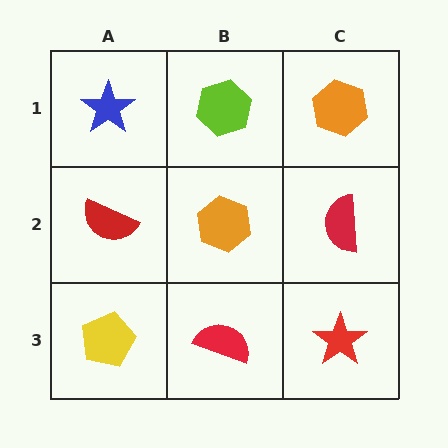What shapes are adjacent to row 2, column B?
A lime hexagon (row 1, column B), a red semicircle (row 3, column B), a red semicircle (row 2, column A), a red semicircle (row 2, column C).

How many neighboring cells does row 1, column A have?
2.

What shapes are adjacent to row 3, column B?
An orange hexagon (row 2, column B), a yellow pentagon (row 3, column A), a red star (row 3, column C).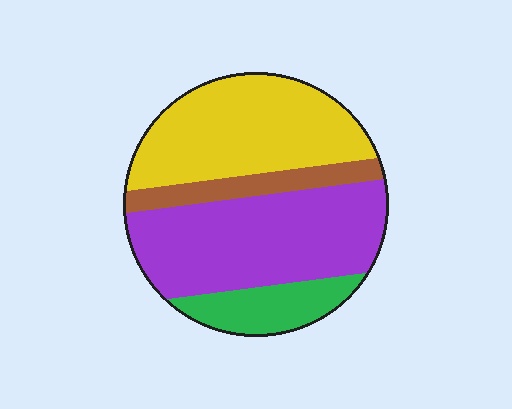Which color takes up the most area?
Purple, at roughly 40%.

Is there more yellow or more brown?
Yellow.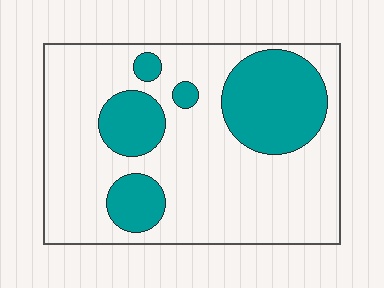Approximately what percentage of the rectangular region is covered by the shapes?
Approximately 30%.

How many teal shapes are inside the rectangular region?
5.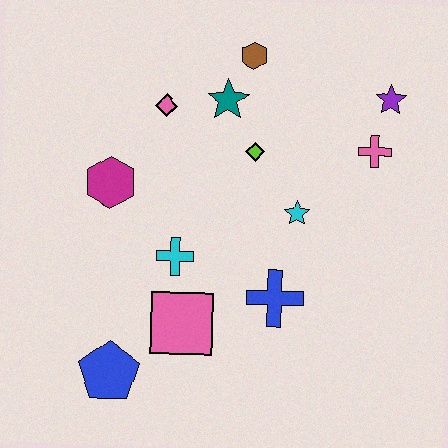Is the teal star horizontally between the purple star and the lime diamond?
No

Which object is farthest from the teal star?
The blue pentagon is farthest from the teal star.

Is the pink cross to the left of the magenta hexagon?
No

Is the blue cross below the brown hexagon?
Yes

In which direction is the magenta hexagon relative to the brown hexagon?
The magenta hexagon is to the left of the brown hexagon.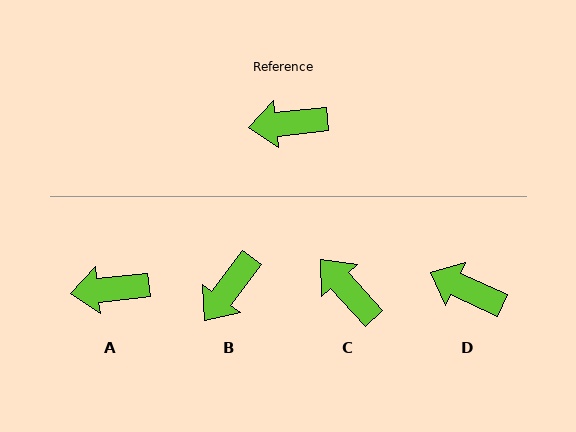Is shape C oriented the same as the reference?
No, it is off by about 54 degrees.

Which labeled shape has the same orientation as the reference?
A.